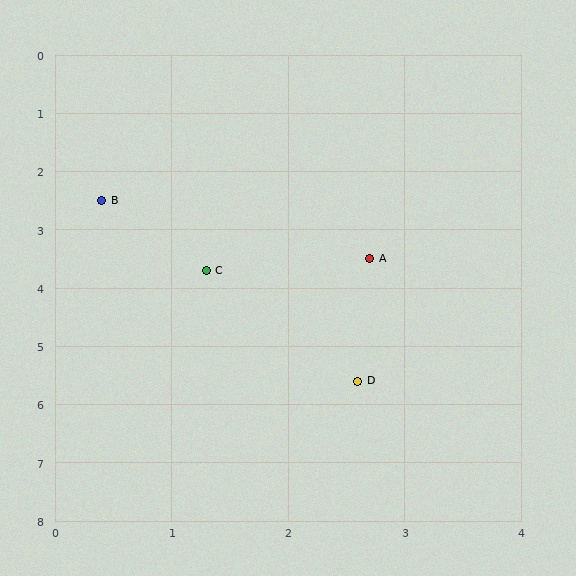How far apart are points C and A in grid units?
Points C and A are about 1.4 grid units apart.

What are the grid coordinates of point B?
Point B is at approximately (0.4, 2.5).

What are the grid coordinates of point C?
Point C is at approximately (1.3, 3.7).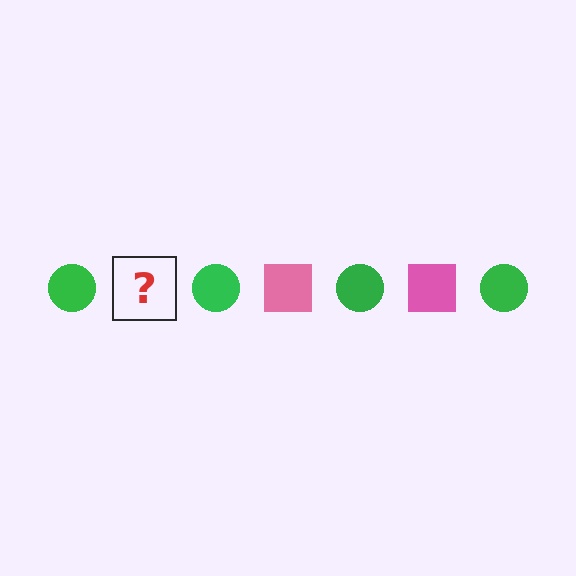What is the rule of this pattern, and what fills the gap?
The rule is that the pattern alternates between green circle and pink square. The gap should be filled with a pink square.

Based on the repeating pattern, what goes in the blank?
The blank should be a pink square.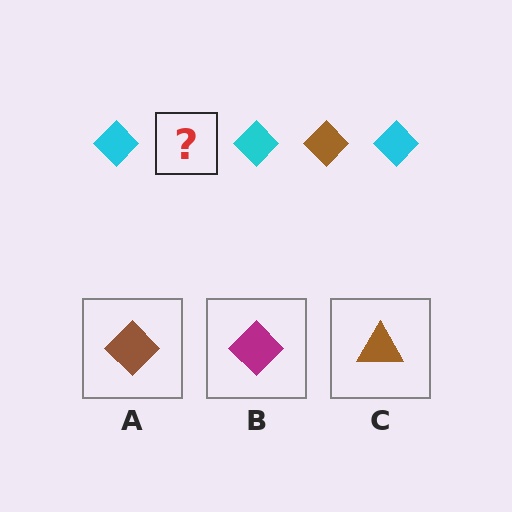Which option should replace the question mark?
Option A.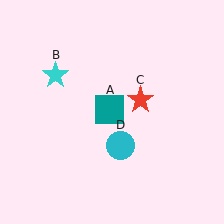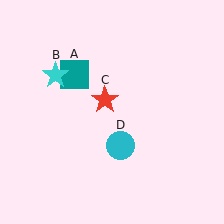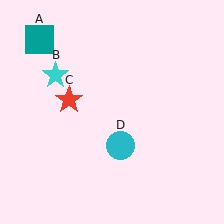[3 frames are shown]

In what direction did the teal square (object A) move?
The teal square (object A) moved up and to the left.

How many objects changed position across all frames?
2 objects changed position: teal square (object A), red star (object C).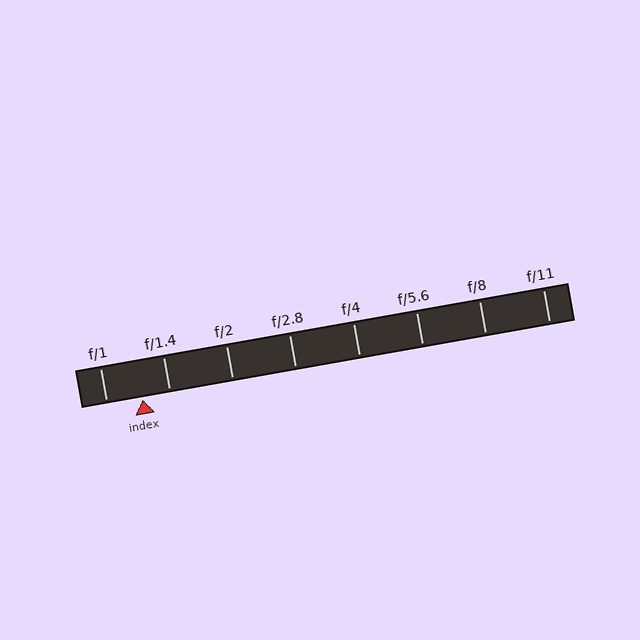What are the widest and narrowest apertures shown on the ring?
The widest aperture shown is f/1 and the narrowest is f/11.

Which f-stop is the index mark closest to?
The index mark is closest to f/1.4.